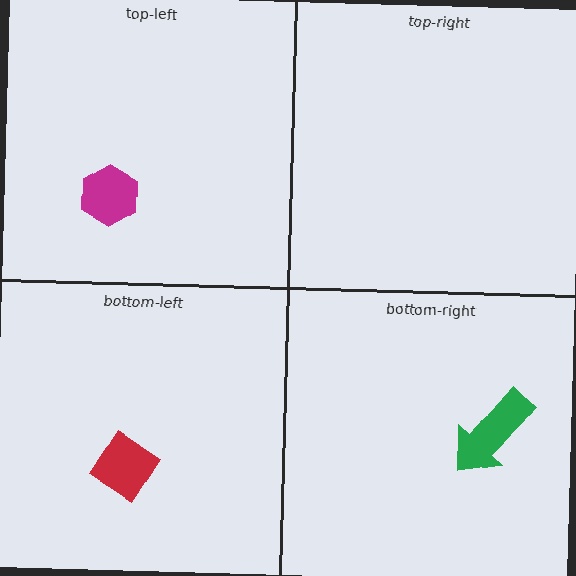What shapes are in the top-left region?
The magenta hexagon.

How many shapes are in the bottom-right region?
1.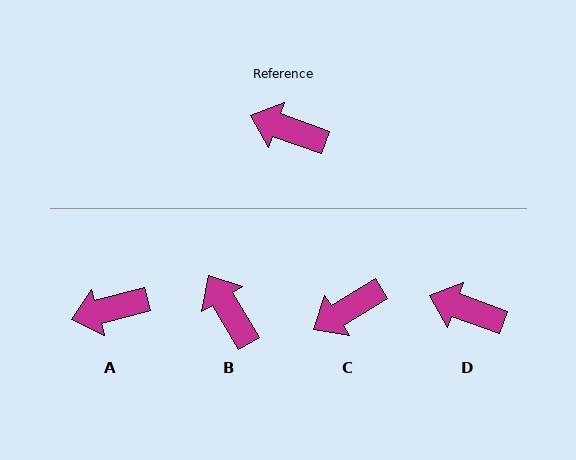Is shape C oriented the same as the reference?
No, it is off by about 51 degrees.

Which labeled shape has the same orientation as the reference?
D.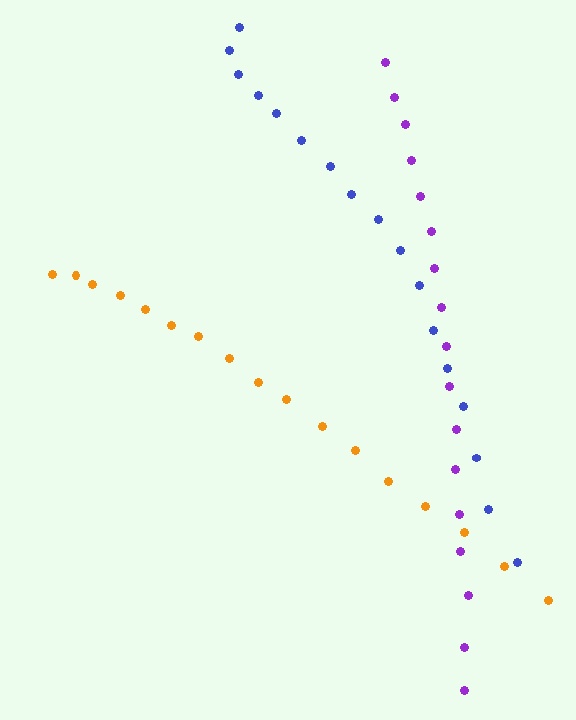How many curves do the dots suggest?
There are 3 distinct paths.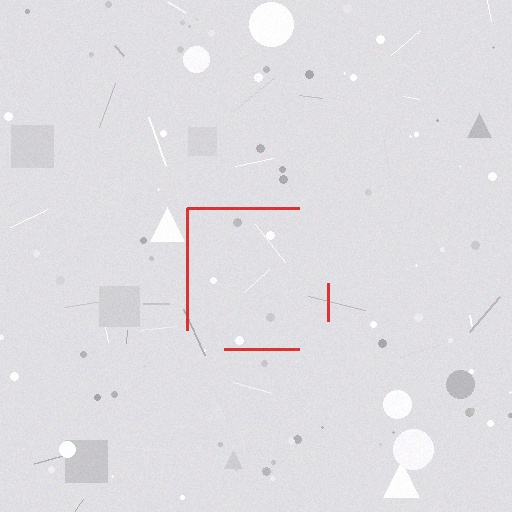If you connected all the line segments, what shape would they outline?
They would outline a square.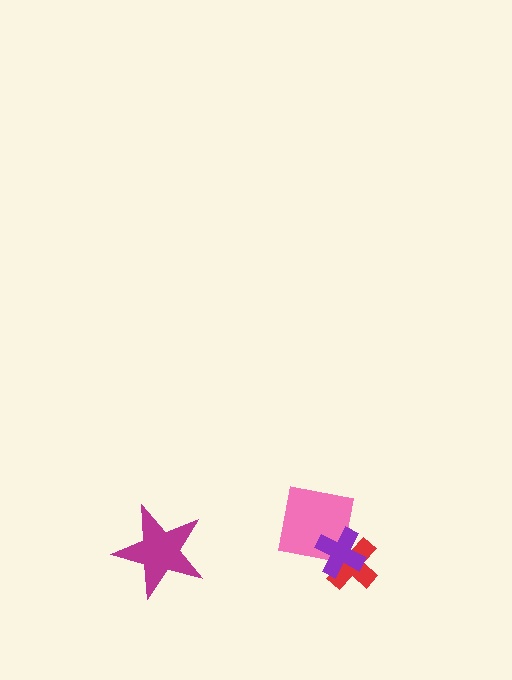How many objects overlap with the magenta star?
0 objects overlap with the magenta star.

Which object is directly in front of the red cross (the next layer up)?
The pink square is directly in front of the red cross.